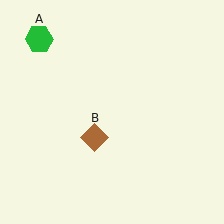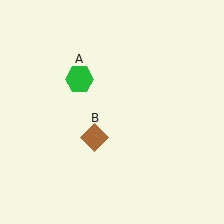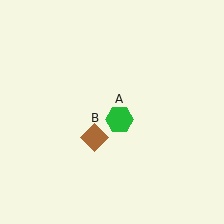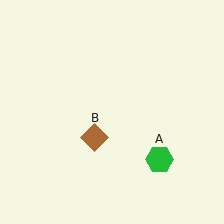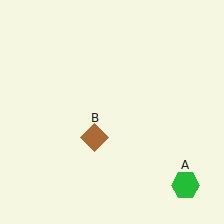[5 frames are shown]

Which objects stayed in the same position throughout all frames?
Brown diamond (object B) remained stationary.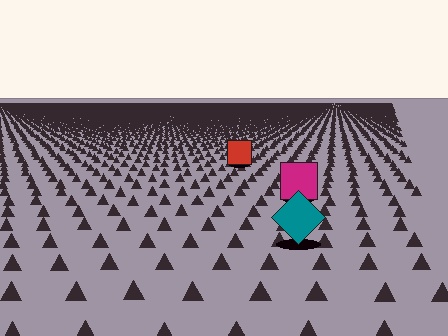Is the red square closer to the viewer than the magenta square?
No. The magenta square is closer — you can tell from the texture gradient: the ground texture is coarser near it.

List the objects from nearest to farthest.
From nearest to farthest: the teal diamond, the magenta square, the red square.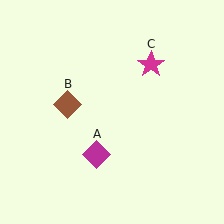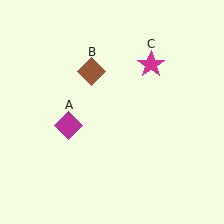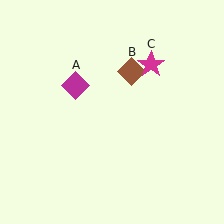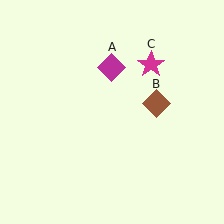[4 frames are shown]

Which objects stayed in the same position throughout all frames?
Magenta star (object C) remained stationary.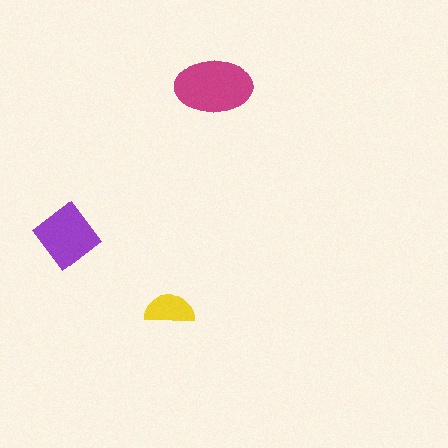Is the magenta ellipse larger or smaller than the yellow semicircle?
Larger.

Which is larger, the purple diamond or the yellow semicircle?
The purple diamond.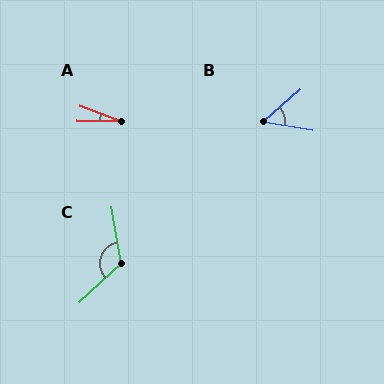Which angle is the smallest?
A, at approximately 19 degrees.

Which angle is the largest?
C, at approximately 124 degrees.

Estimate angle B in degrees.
Approximately 51 degrees.